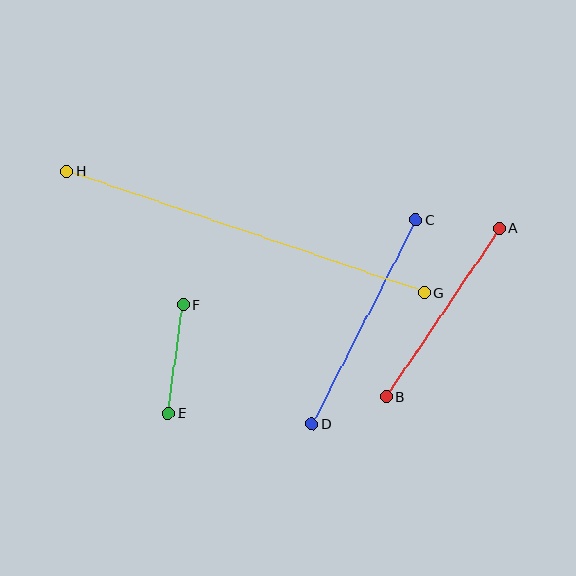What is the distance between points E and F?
The distance is approximately 109 pixels.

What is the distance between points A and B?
The distance is approximately 203 pixels.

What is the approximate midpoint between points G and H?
The midpoint is at approximately (246, 232) pixels.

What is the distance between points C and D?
The distance is approximately 229 pixels.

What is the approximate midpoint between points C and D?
The midpoint is at approximately (364, 322) pixels.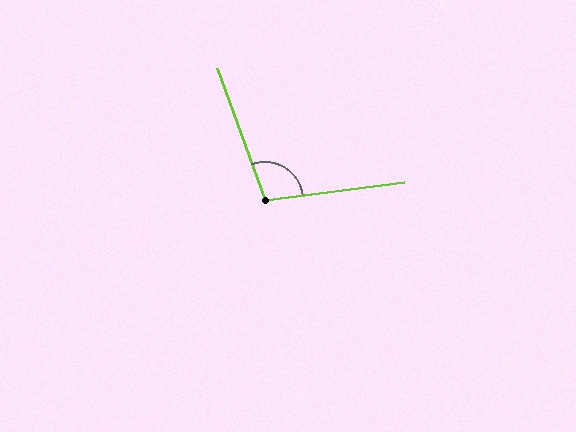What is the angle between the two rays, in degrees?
Approximately 103 degrees.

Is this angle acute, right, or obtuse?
It is obtuse.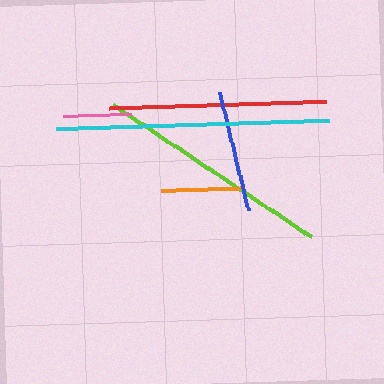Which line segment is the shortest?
The pink line is the shortest at approximately 69 pixels.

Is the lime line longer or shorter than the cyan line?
The cyan line is longer than the lime line.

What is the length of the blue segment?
The blue segment is approximately 122 pixels long.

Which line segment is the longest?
The cyan line is the longest at approximately 273 pixels.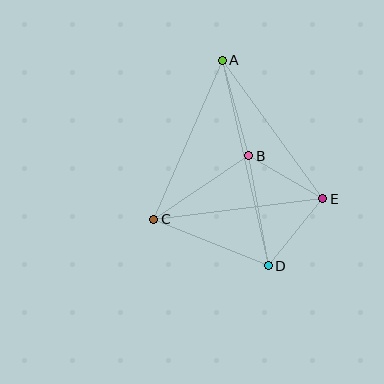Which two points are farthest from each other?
Points A and D are farthest from each other.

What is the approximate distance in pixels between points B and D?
The distance between B and D is approximately 112 pixels.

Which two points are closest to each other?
Points B and E are closest to each other.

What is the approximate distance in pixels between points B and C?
The distance between B and C is approximately 114 pixels.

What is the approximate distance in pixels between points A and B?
The distance between A and B is approximately 99 pixels.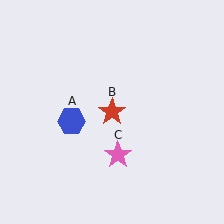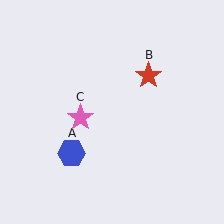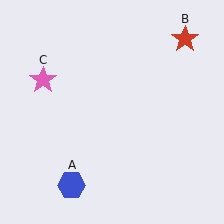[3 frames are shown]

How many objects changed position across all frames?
3 objects changed position: blue hexagon (object A), red star (object B), pink star (object C).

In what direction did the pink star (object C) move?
The pink star (object C) moved up and to the left.